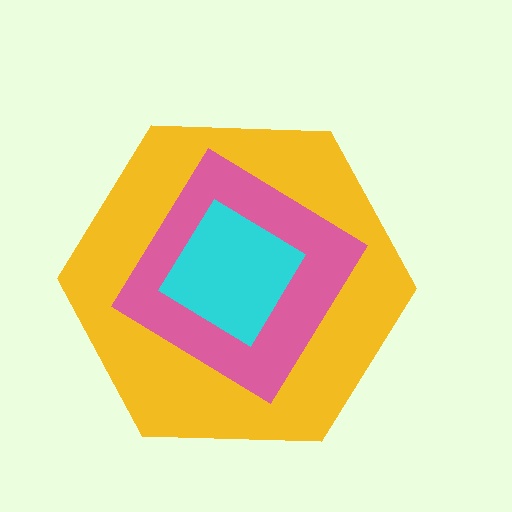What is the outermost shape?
The yellow hexagon.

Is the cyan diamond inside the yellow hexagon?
Yes.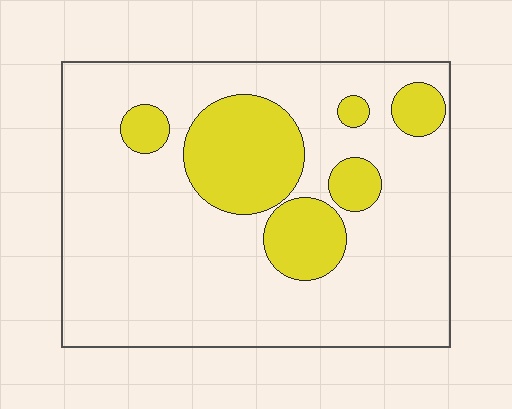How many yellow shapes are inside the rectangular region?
6.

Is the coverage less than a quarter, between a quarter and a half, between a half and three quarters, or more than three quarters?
Less than a quarter.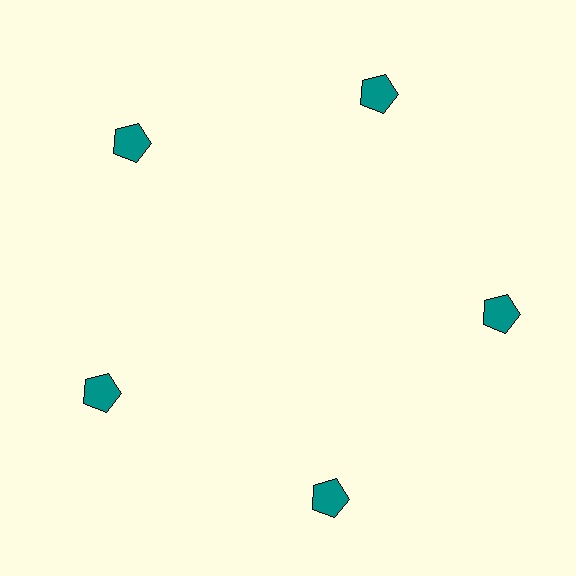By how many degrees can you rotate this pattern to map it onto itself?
The pattern maps onto itself every 72 degrees of rotation.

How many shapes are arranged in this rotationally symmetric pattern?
There are 5 shapes, arranged in 5 groups of 1.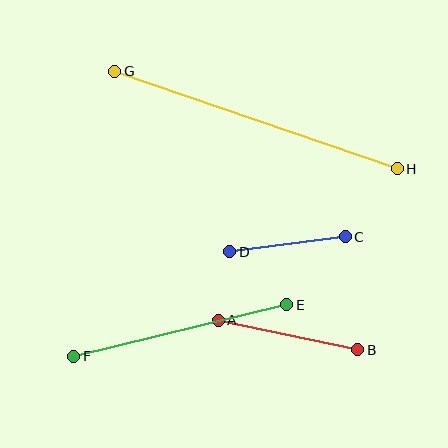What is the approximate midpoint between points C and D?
The midpoint is at approximately (288, 244) pixels.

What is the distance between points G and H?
The distance is approximately 299 pixels.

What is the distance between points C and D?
The distance is approximately 117 pixels.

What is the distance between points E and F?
The distance is approximately 219 pixels.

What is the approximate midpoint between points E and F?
The midpoint is at approximately (180, 331) pixels.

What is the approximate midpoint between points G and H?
The midpoint is at approximately (256, 120) pixels.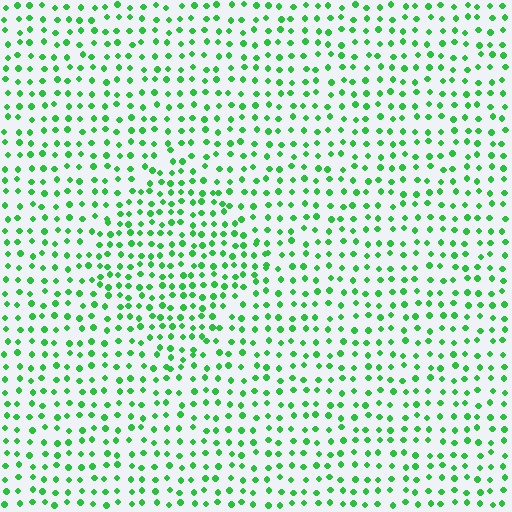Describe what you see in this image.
The image contains small green elements arranged at two different densities. A diamond-shaped region is visible where the elements are more densely packed than the surrounding area.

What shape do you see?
I see a diamond.